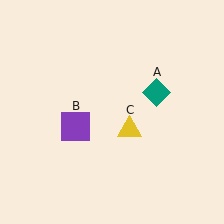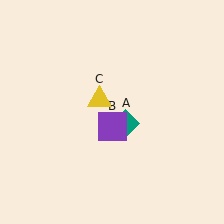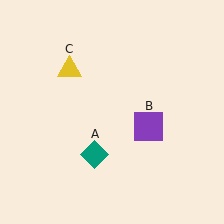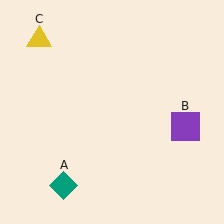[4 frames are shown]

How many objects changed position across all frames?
3 objects changed position: teal diamond (object A), purple square (object B), yellow triangle (object C).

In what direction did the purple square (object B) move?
The purple square (object B) moved right.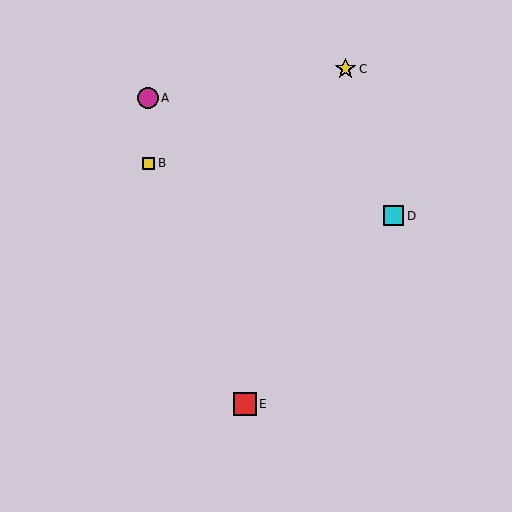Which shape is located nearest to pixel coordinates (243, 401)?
The red square (labeled E) at (245, 404) is nearest to that location.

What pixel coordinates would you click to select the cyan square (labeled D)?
Click at (394, 216) to select the cyan square D.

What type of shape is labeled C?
Shape C is a yellow star.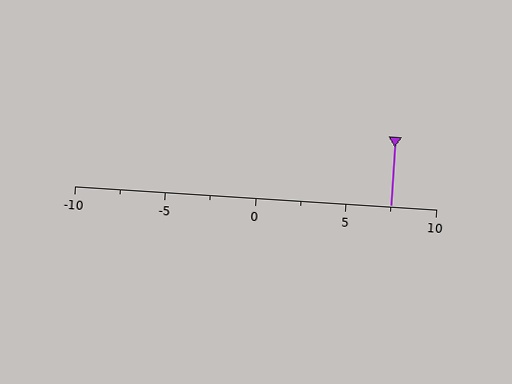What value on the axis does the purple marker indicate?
The marker indicates approximately 7.5.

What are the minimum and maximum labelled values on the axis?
The axis runs from -10 to 10.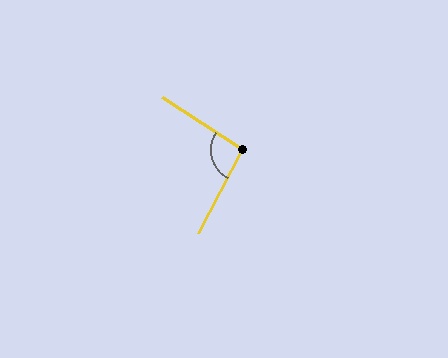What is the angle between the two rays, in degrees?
Approximately 95 degrees.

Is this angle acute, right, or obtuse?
It is approximately a right angle.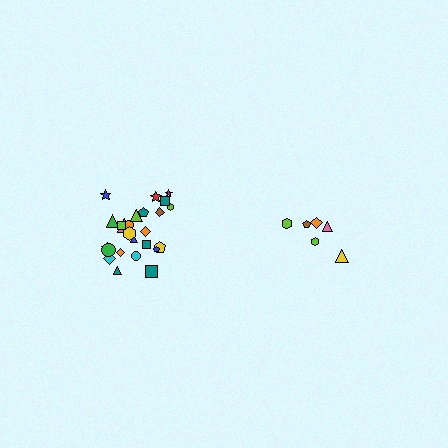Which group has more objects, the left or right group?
The left group.